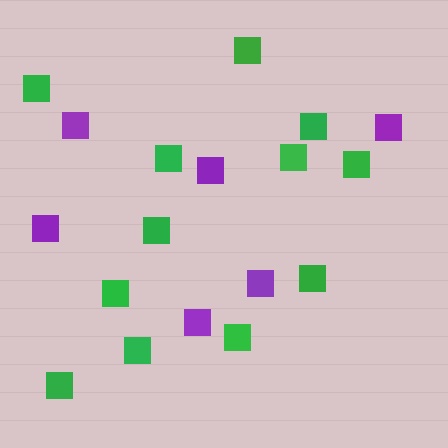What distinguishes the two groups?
There are 2 groups: one group of purple squares (6) and one group of green squares (12).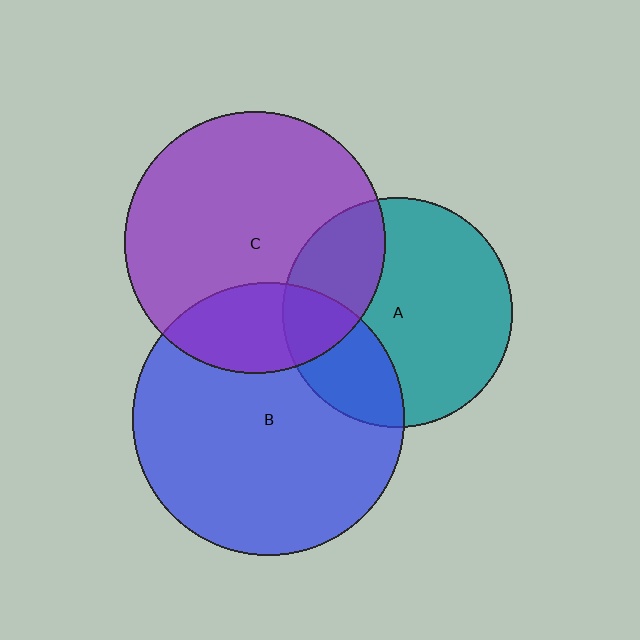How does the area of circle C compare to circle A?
Approximately 1.3 times.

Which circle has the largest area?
Circle B (blue).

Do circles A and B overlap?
Yes.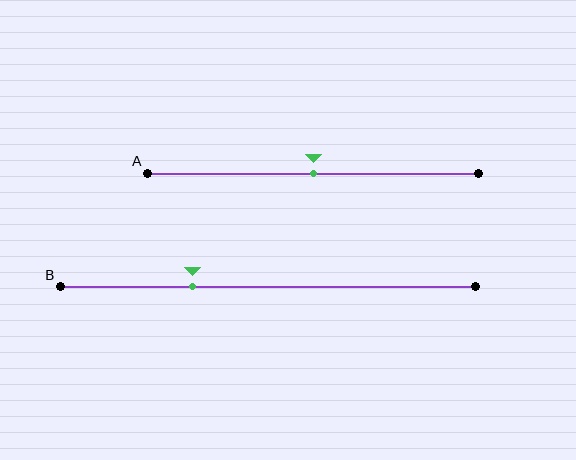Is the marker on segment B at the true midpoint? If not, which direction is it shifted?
No, the marker on segment B is shifted to the left by about 18% of the segment length.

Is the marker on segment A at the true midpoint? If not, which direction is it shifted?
Yes, the marker on segment A is at the true midpoint.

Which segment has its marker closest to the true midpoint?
Segment A has its marker closest to the true midpoint.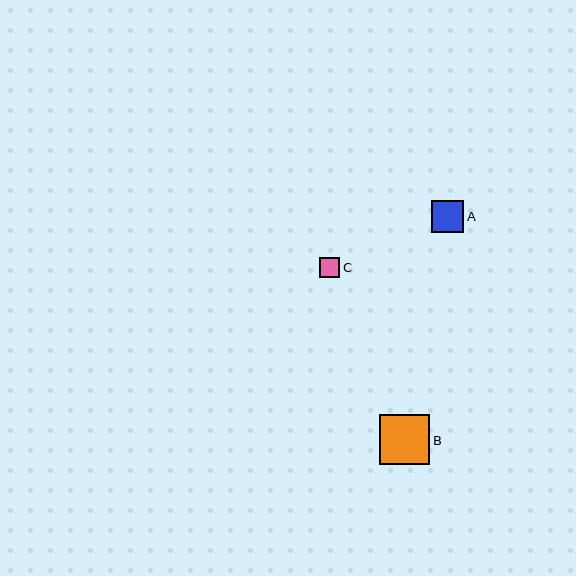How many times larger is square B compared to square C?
Square B is approximately 2.5 times the size of square C.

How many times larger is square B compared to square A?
Square B is approximately 1.6 times the size of square A.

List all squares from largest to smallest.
From largest to smallest: B, A, C.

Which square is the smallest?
Square C is the smallest with a size of approximately 20 pixels.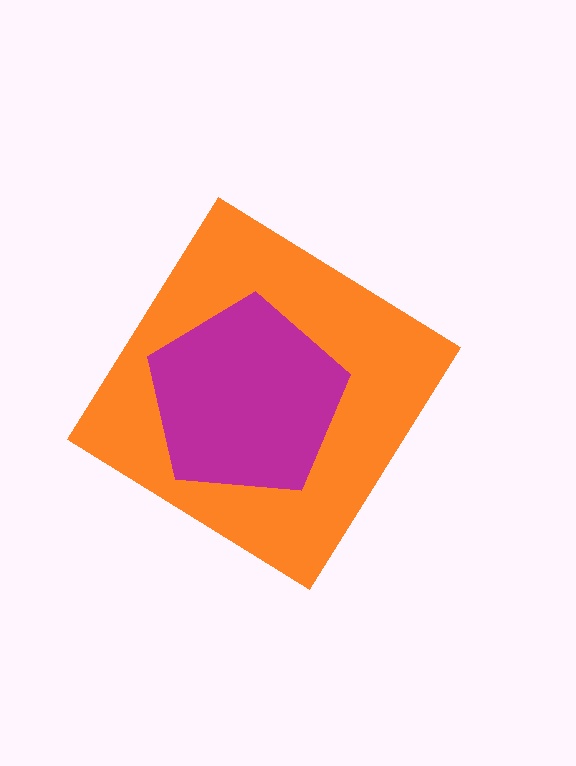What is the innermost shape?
The magenta pentagon.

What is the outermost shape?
The orange diamond.